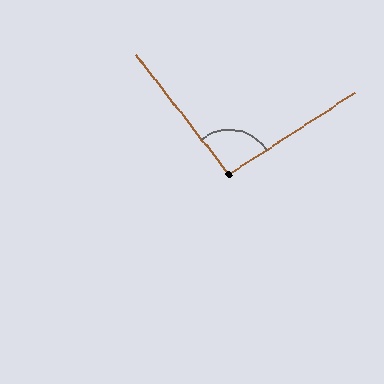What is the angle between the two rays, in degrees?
Approximately 96 degrees.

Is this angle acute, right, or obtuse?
It is obtuse.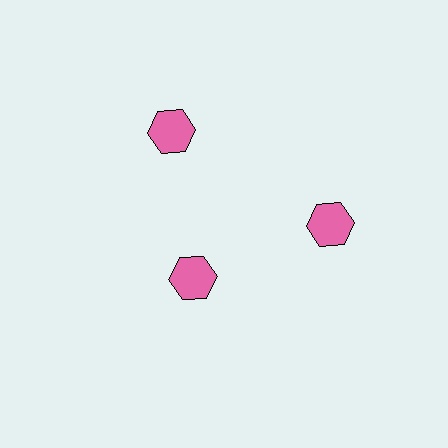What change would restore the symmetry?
The symmetry would be restored by moving it outward, back onto the ring so that all 3 hexagons sit at equal angles and equal distance from the center.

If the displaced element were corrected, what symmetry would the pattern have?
It would have 3-fold rotational symmetry — the pattern would map onto itself every 120 degrees.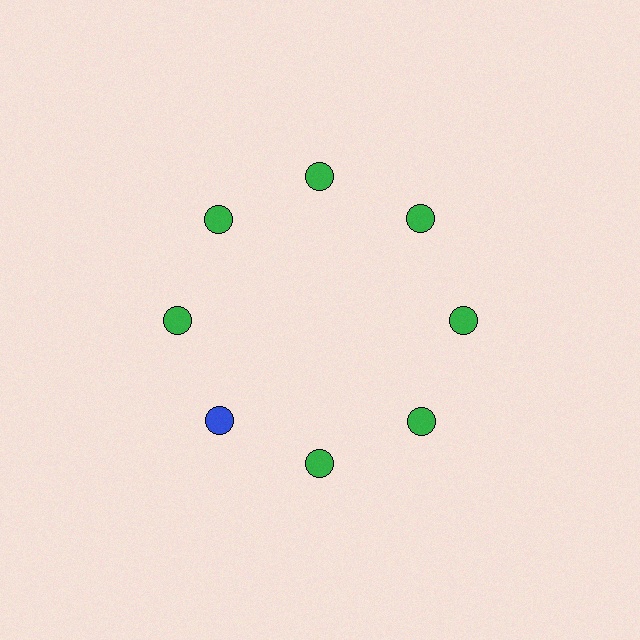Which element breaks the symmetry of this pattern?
The blue circle at roughly the 8 o'clock position breaks the symmetry. All other shapes are green circles.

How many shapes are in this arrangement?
There are 8 shapes arranged in a ring pattern.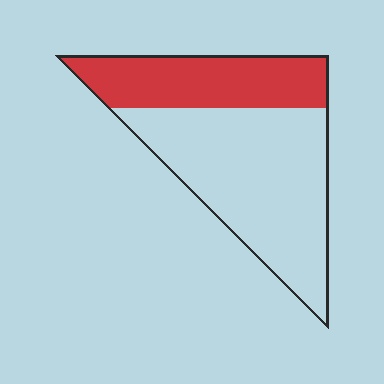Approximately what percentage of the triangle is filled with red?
Approximately 35%.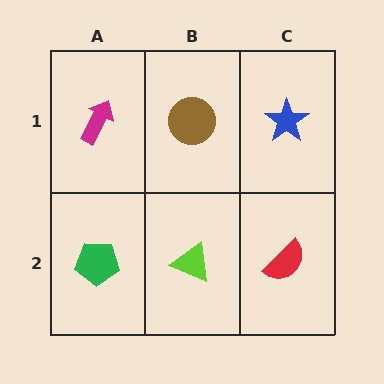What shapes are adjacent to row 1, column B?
A lime triangle (row 2, column B), a magenta arrow (row 1, column A), a blue star (row 1, column C).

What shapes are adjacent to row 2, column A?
A magenta arrow (row 1, column A), a lime triangle (row 2, column B).